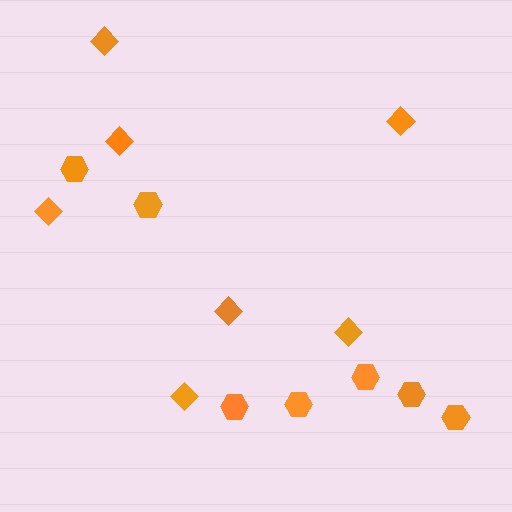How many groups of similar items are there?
There are 2 groups: one group of hexagons (7) and one group of diamonds (7).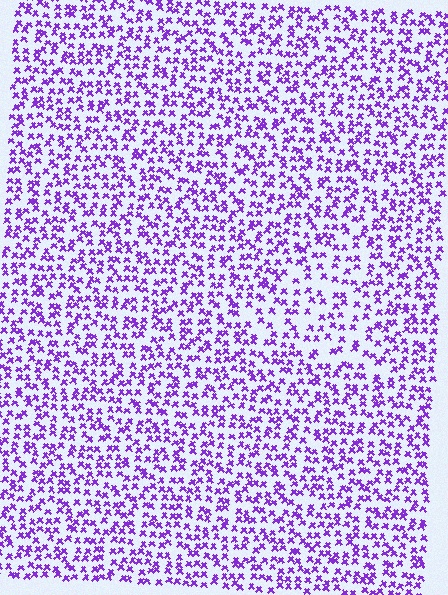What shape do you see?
I see a triangle.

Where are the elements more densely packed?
The elements are more densely packed outside the triangle boundary.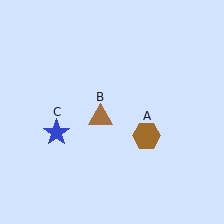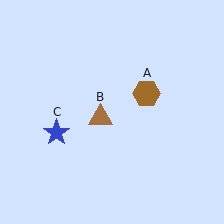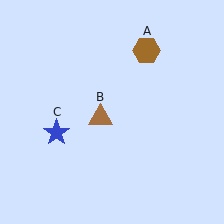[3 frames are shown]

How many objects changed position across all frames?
1 object changed position: brown hexagon (object A).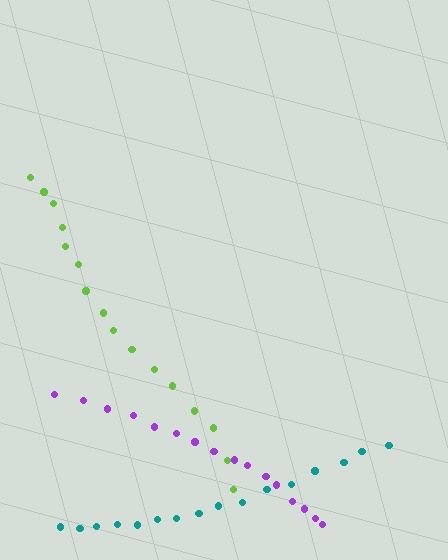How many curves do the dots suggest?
There are 3 distinct paths.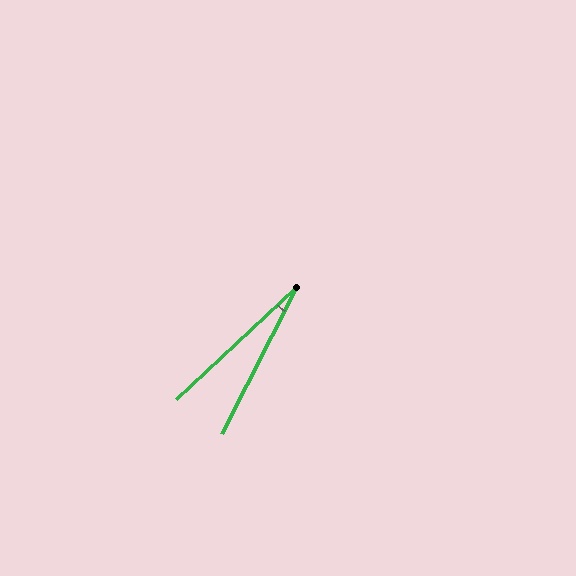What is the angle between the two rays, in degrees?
Approximately 20 degrees.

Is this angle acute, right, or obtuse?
It is acute.